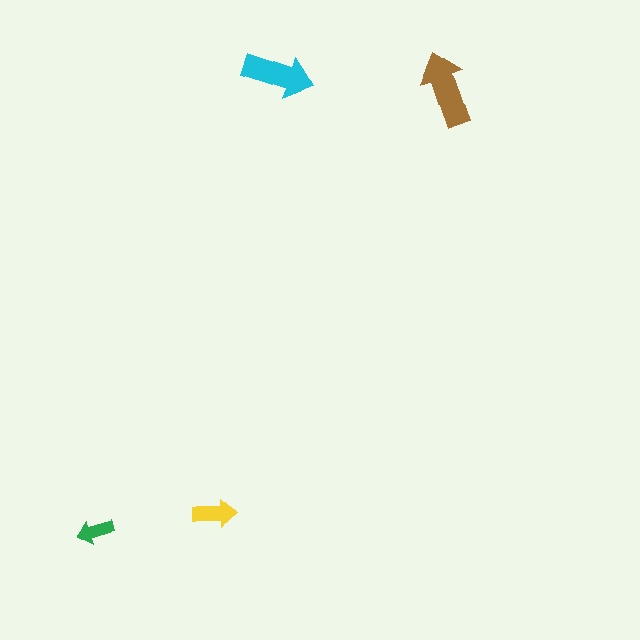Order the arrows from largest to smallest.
the brown one, the cyan one, the yellow one, the green one.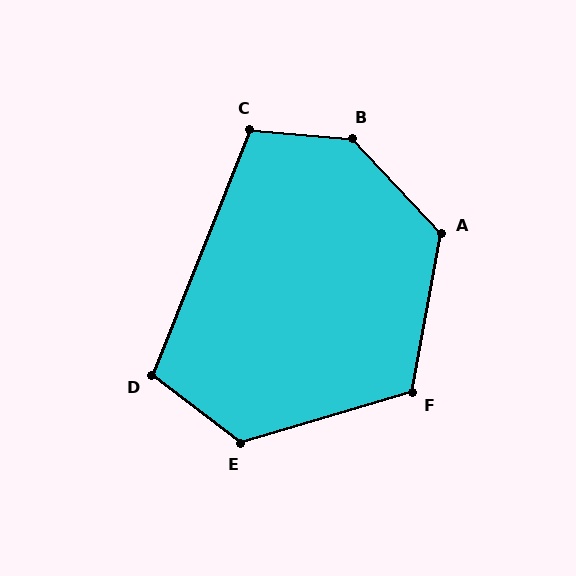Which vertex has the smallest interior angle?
D, at approximately 105 degrees.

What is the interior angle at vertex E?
Approximately 126 degrees (obtuse).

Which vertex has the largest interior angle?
B, at approximately 138 degrees.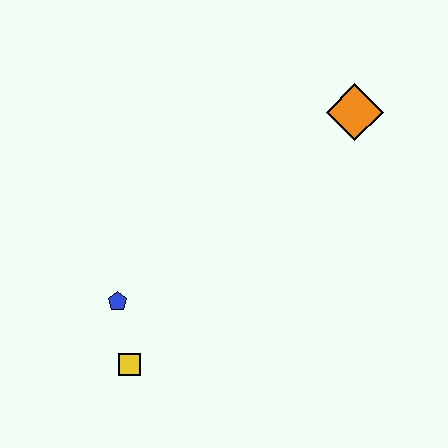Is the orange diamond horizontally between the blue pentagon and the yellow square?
No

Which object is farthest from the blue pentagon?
The orange diamond is farthest from the blue pentagon.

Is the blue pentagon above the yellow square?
Yes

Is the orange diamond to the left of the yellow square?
No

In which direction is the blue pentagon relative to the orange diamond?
The blue pentagon is to the left of the orange diamond.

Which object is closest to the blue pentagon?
The yellow square is closest to the blue pentagon.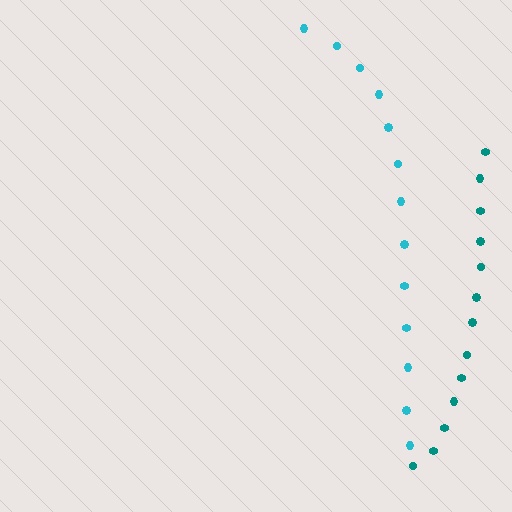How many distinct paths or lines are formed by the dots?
There are 2 distinct paths.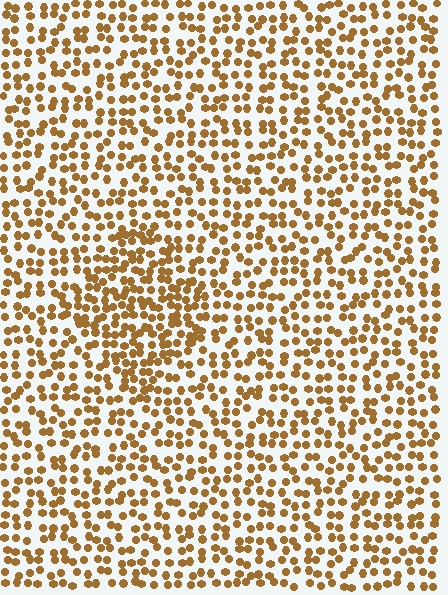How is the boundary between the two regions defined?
The boundary is defined by a change in element density (approximately 1.6x ratio). All elements are the same color, size, and shape.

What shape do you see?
I see a diamond.